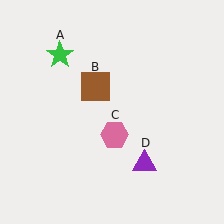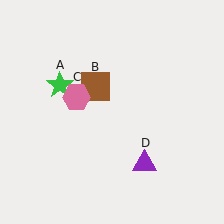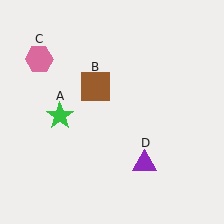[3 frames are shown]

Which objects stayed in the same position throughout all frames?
Brown square (object B) and purple triangle (object D) remained stationary.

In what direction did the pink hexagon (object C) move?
The pink hexagon (object C) moved up and to the left.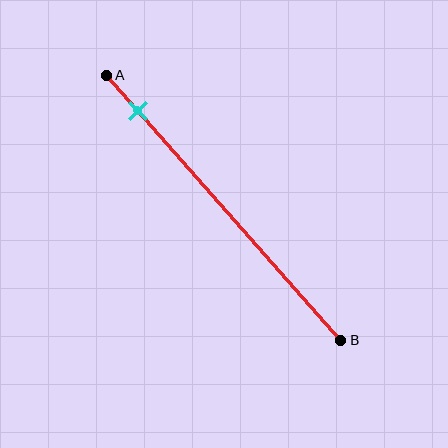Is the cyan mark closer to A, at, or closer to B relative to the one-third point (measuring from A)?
The cyan mark is closer to point A than the one-third point of segment AB.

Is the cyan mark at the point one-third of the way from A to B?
No, the mark is at about 15% from A, not at the 33% one-third point.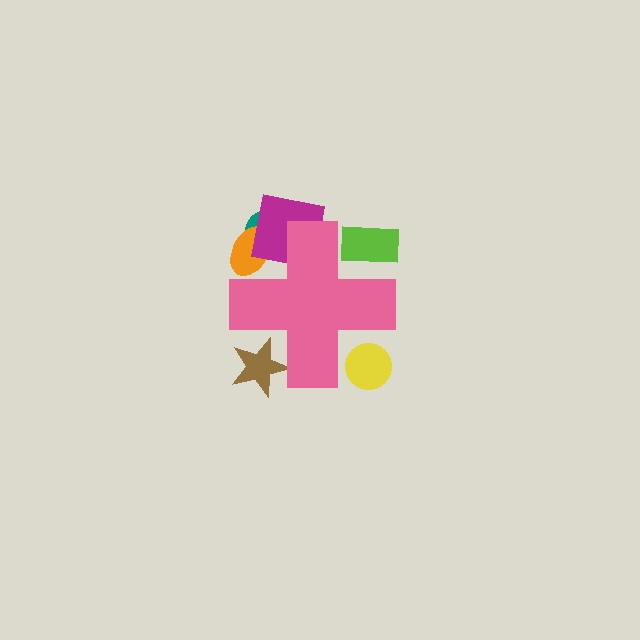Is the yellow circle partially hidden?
Yes, the yellow circle is partially hidden behind the pink cross.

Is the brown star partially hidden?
Yes, the brown star is partially hidden behind the pink cross.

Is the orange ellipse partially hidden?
Yes, the orange ellipse is partially hidden behind the pink cross.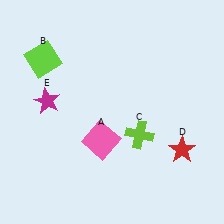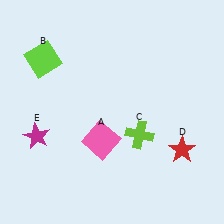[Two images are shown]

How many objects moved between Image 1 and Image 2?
1 object moved between the two images.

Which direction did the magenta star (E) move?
The magenta star (E) moved down.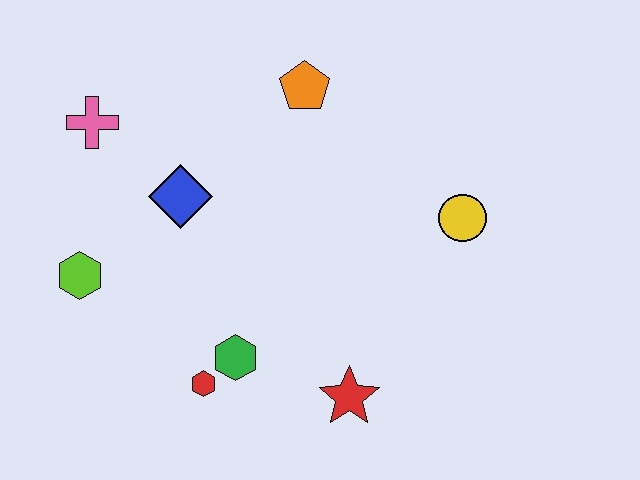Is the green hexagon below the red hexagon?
No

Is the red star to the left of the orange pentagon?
No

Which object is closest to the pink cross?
The blue diamond is closest to the pink cross.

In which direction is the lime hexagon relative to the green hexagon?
The lime hexagon is to the left of the green hexagon.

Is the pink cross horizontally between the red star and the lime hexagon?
Yes